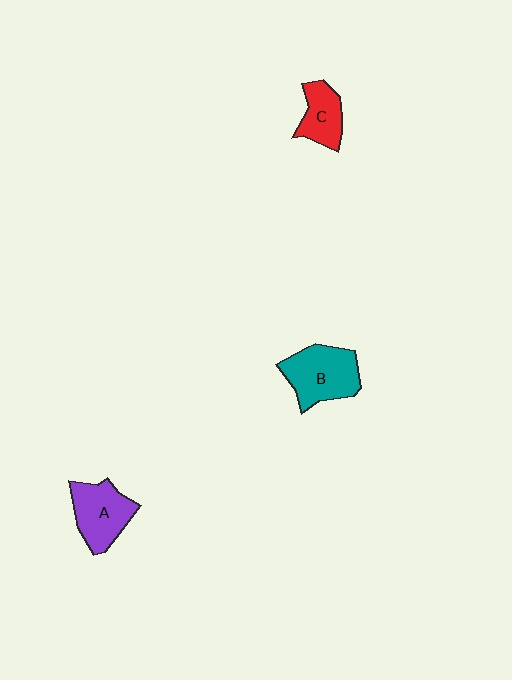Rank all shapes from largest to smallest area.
From largest to smallest: B (teal), A (purple), C (red).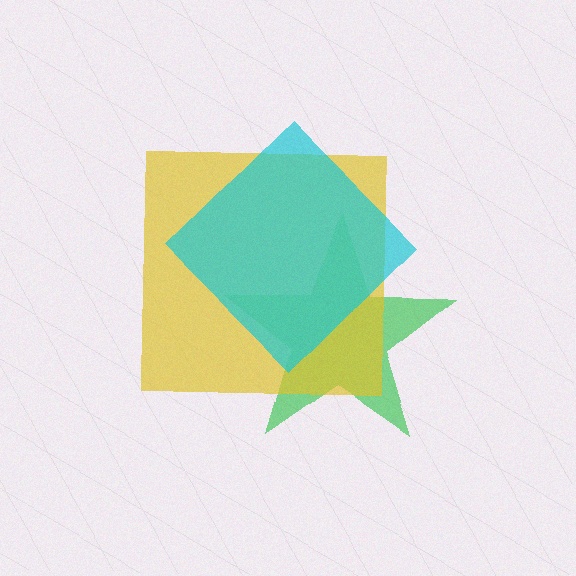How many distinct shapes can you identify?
There are 3 distinct shapes: a green star, a yellow square, a cyan diamond.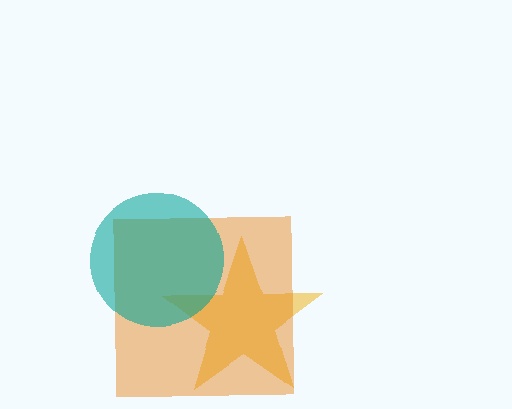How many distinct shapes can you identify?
There are 3 distinct shapes: a yellow star, an orange square, a teal circle.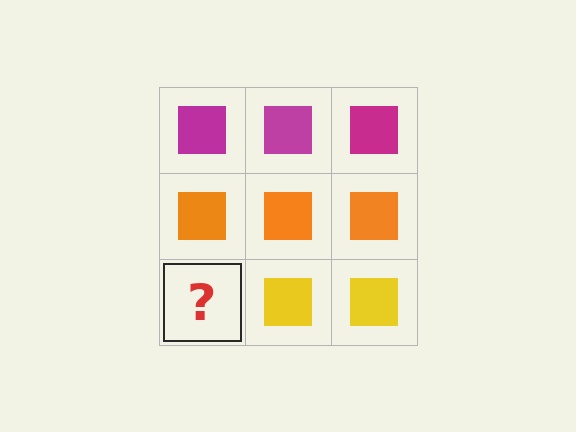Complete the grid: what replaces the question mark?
The question mark should be replaced with a yellow square.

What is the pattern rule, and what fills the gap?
The rule is that each row has a consistent color. The gap should be filled with a yellow square.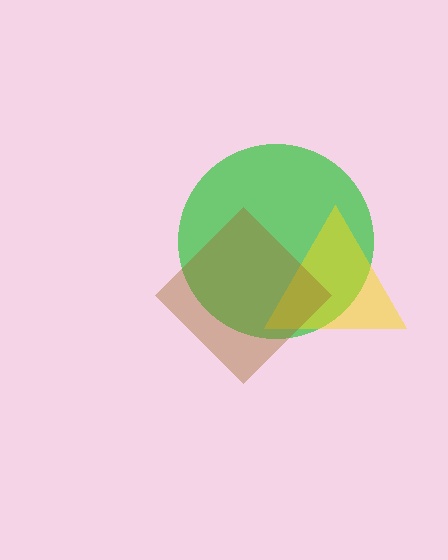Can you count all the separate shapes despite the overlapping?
Yes, there are 3 separate shapes.